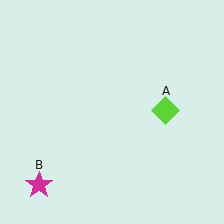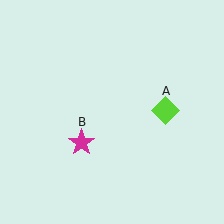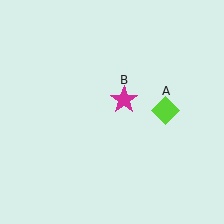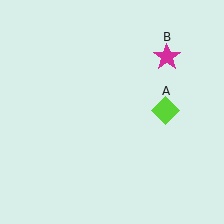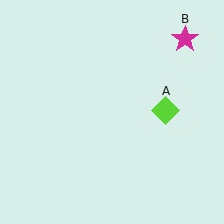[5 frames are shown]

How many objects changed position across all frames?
1 object changed position: magenta star (object B).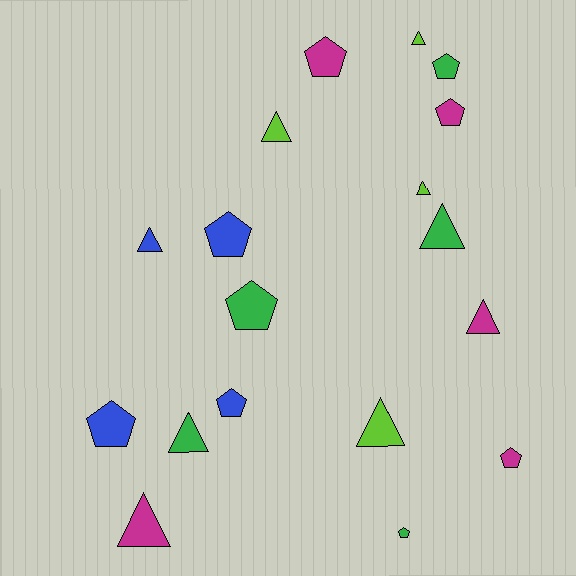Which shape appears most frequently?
Pentagon, with 9 objects.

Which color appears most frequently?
Magenta, with 5 objects.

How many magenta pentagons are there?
There are 3 magenta pentagons.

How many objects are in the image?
There are 18 objects.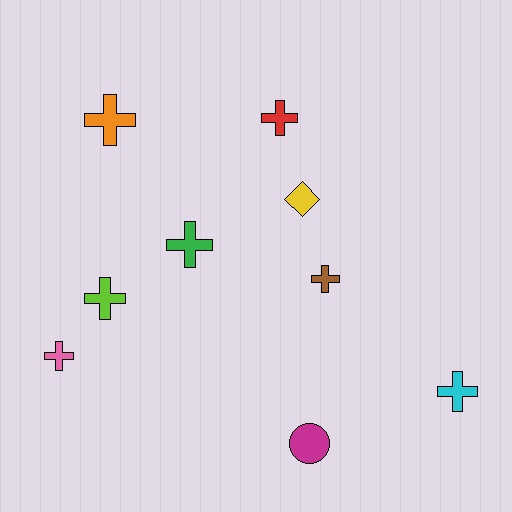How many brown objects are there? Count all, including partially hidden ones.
There is 1 brown object.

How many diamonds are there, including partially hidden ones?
There is 1 diamond.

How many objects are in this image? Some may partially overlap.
There are 9 objects.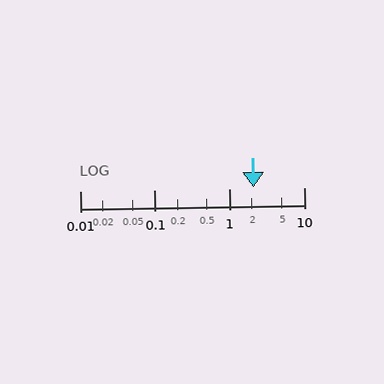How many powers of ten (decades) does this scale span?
The scale spans 3 decades, from 0.01 to 10.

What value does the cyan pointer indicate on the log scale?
The pointer indicates approximately 2.1.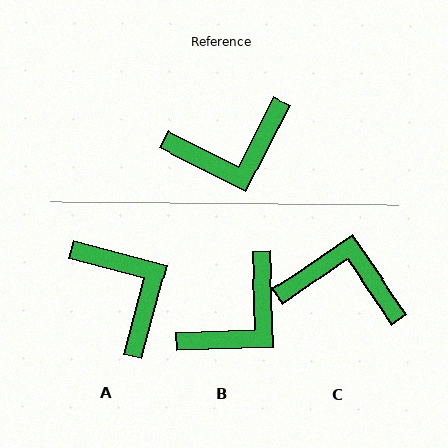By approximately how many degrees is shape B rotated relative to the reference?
Approximately 29 degrees counter-clockwise.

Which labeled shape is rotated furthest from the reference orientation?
C, about 151 degrees away.